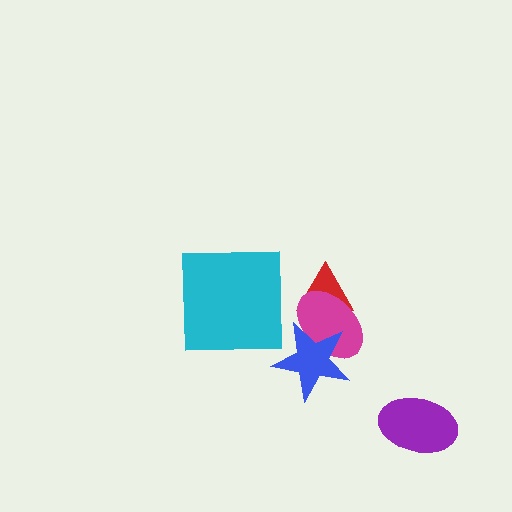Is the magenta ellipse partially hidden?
Yes, it is partially covered by another shape.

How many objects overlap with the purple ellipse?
0 objects overlap with the purple ellipse.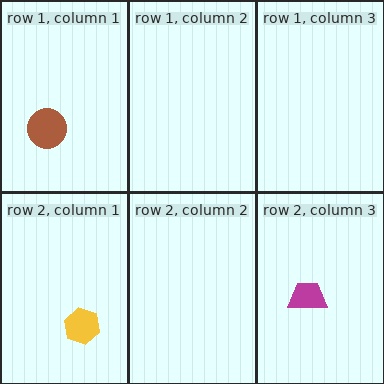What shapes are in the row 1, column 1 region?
The brown circle.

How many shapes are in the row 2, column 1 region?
1.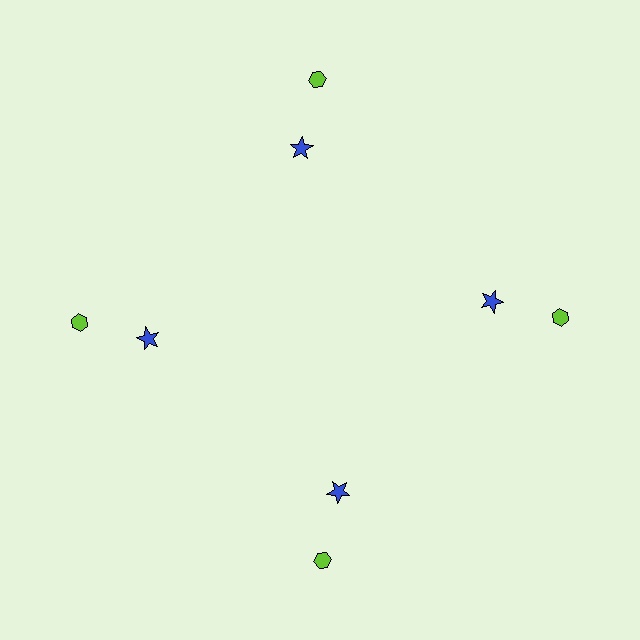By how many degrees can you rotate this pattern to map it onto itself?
The pattern maps onto itself every 90 degrees of rotation.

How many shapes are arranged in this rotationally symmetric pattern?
There are 8 shapes, arranged in 4 groups of 2.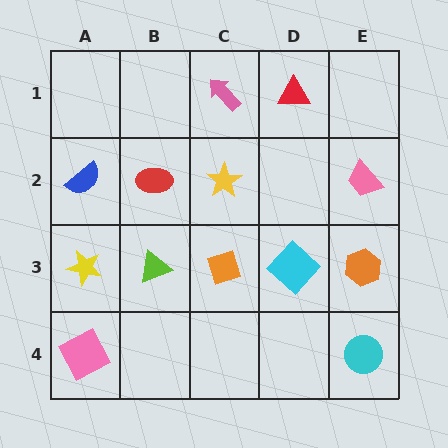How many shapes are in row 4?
2 shapes.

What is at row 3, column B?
A lime triangle.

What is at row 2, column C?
A yellow star.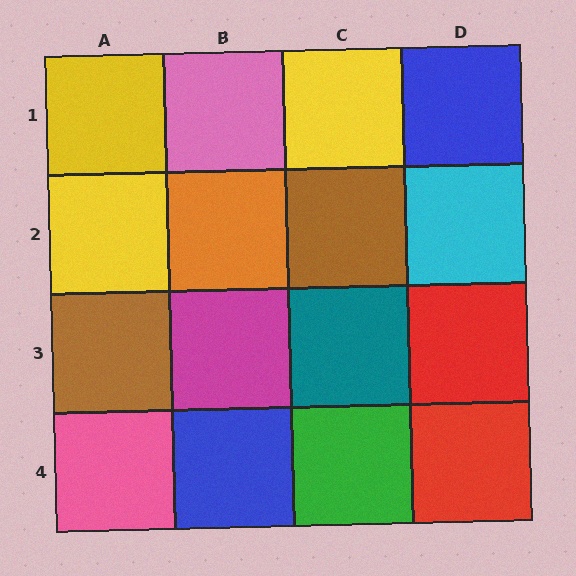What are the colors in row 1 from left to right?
Yellow, pink, yellow, blue.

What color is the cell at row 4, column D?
Red.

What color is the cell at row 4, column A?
Pink.